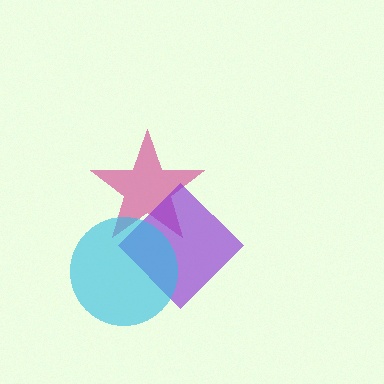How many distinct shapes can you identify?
There are 3 distinct shapes: a magenta star, a purple diamond, a cyan circle.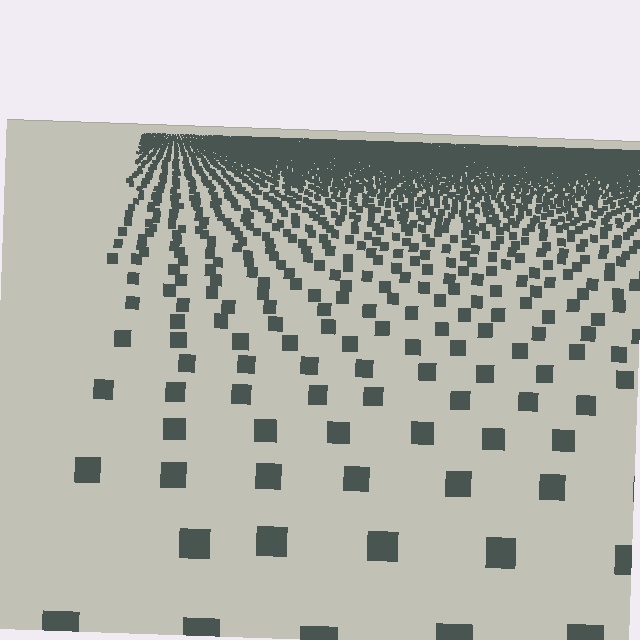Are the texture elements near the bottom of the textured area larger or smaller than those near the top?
Larger. Near the bottom, elements are closer to the viewer and appear at a bigger on-screen size.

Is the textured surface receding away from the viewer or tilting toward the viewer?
The surface is receding away from the viewer. Texture elements get smaller and denser toward the top.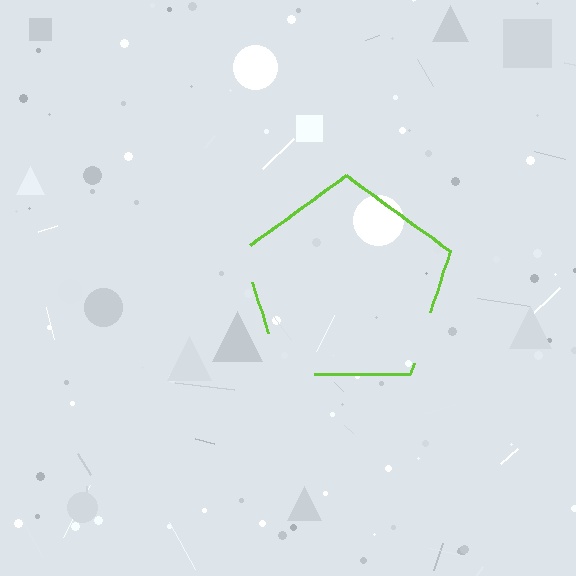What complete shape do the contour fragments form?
The contour fragments form a pentagon.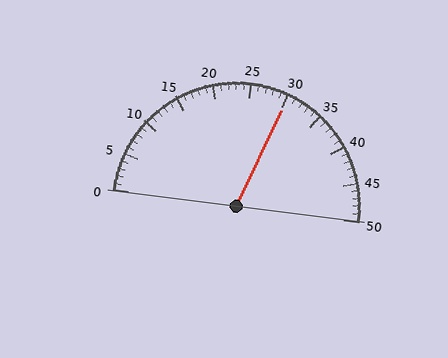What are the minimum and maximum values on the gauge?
The gauge ranges from 0 to 50.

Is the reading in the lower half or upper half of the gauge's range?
The reading is in the upper half of the range (0 to 50).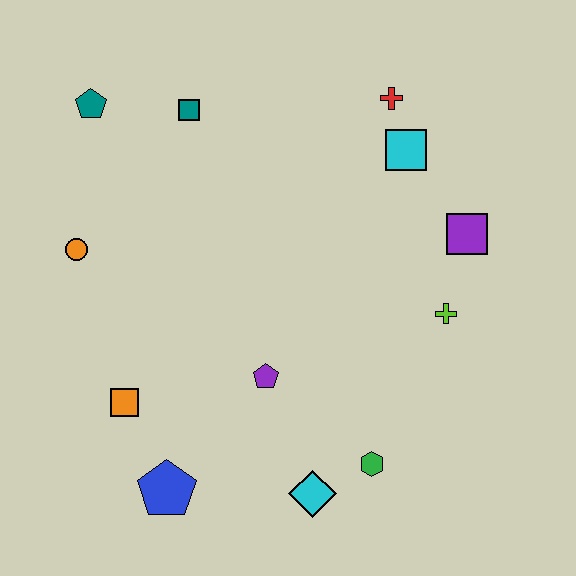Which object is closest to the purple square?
The lime cross is closest to the purple square.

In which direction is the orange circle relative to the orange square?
The orange circle is above the orange square.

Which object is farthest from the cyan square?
The blue pentagon is farthest from the cyan square.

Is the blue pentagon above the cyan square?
No